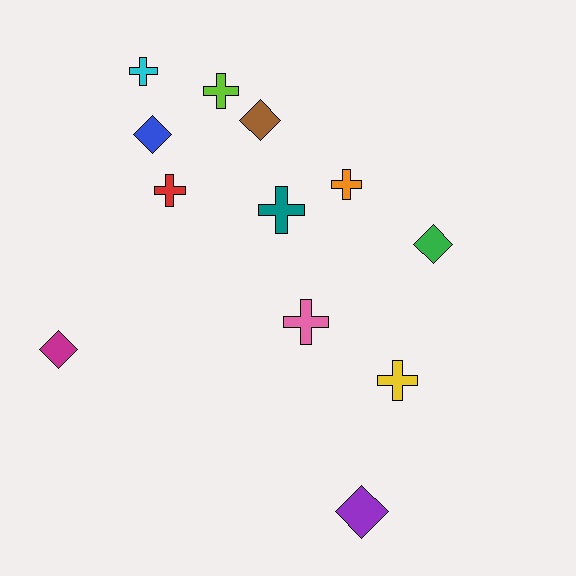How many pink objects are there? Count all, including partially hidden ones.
There is 1 pink object.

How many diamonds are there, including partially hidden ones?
There are 5 diamonds.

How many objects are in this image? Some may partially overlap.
There are 12 objects.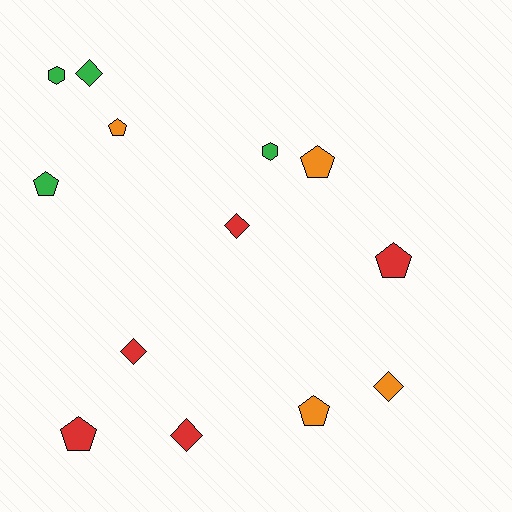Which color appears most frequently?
Red, with 5 objects.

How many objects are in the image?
There are 13 objects.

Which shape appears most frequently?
Pentagon, with 6 objects.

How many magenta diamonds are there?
There are no magenta diamonds.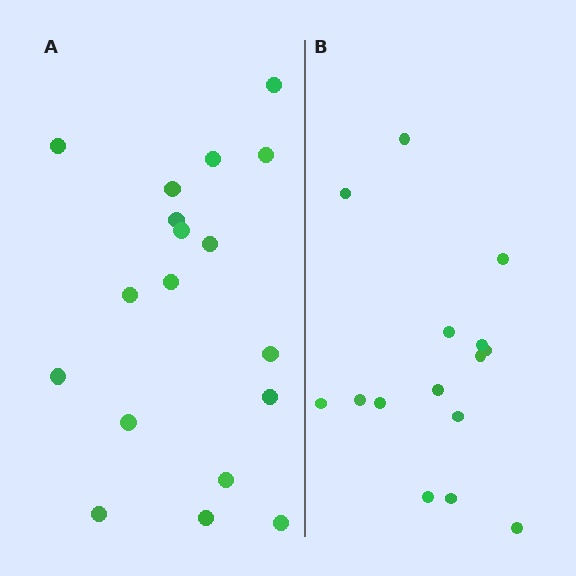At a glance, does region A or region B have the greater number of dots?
Region A (the left region) has more dots.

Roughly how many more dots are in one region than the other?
Region A has just a few more — roughly 2 or 3 more dots than region B.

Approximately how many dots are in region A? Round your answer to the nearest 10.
About 20 dots. (The exact count is 18, which rounds to 20.)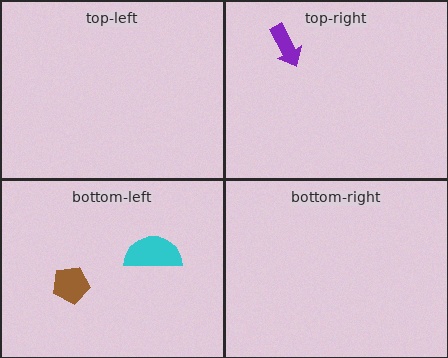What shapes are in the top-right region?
The purple arrow.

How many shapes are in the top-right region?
1.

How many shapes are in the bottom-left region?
2.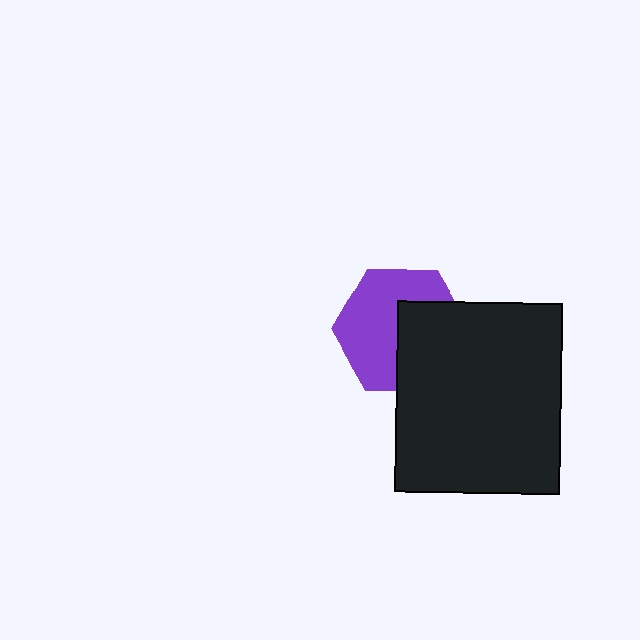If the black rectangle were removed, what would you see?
You would see the complete purple hexagon.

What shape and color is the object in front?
The object in front is a black rectangle.